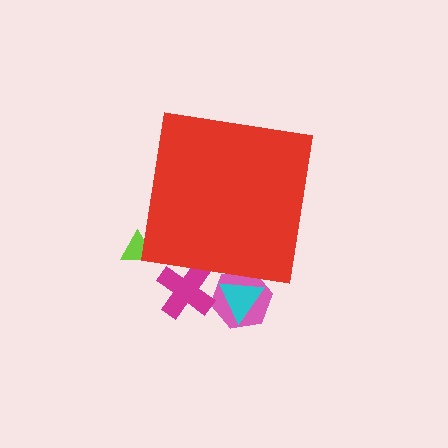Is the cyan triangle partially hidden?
Yes, the cyan triangle is partially hidden behind the red square.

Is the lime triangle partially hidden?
Yes, the lime triangle is partially hidden behind the red square.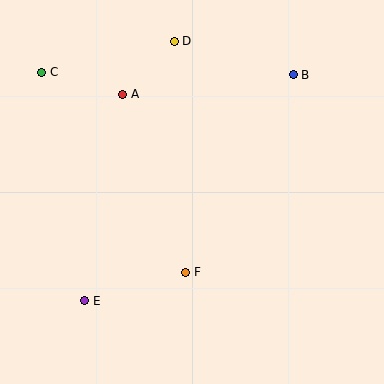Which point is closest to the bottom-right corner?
Point F is closest to the bottom-right corner.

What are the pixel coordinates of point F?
Point F is at (186, 272).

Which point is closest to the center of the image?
Point F at (186, 272) is closest to the center.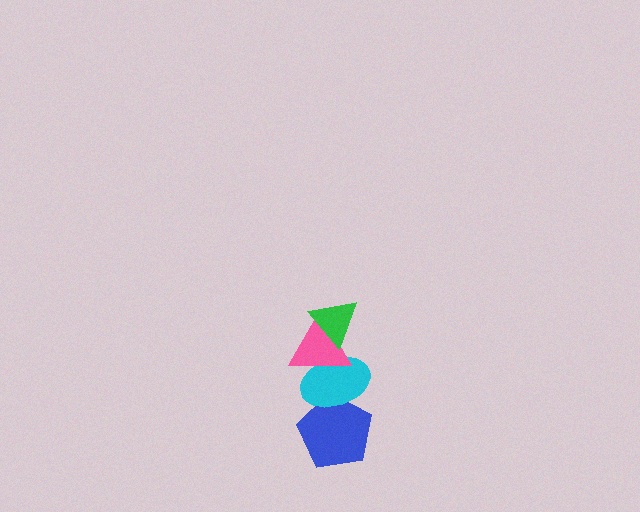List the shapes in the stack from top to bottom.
From top to bottom: the green triangle, the pink triangle, the cyan ellipse, the blue pentagon.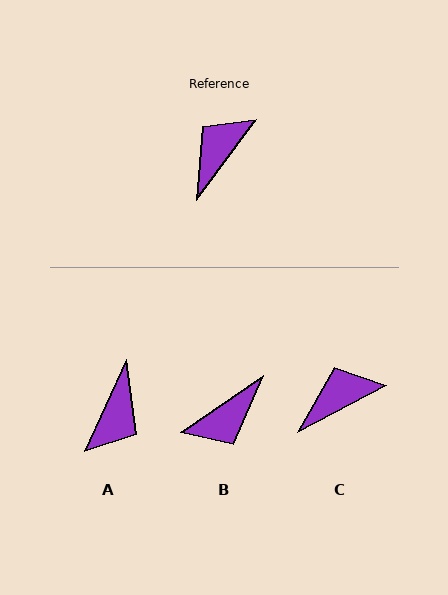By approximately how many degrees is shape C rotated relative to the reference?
Approximately 26 degrees clockwise.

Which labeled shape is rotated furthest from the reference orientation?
A, about 168 degrees away.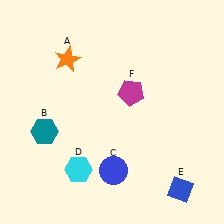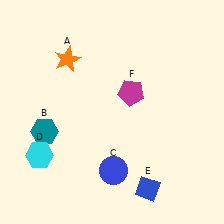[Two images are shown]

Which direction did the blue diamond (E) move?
The blue diamond (E) moved left.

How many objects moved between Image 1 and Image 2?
2 objects moved between the two images.